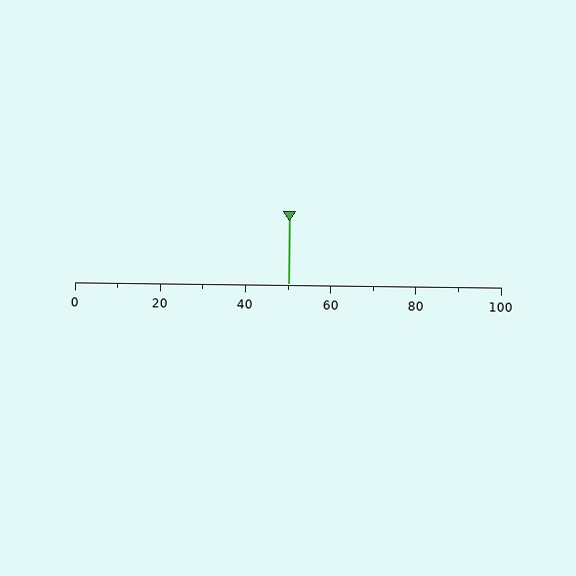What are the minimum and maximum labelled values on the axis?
The axis runs from 0 to 100.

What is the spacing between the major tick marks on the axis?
The major ticks are spaced 20 apart.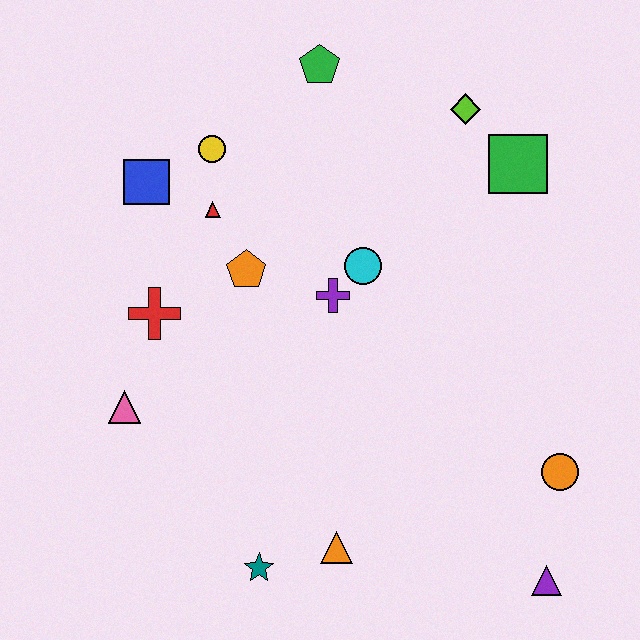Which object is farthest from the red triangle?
The purple triangle is farthest from the red triangle.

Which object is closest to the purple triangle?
The orange circle is closest to the purple triangle.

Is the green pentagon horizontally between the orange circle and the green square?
No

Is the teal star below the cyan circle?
Yes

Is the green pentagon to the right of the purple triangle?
No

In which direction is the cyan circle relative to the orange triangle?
The cyan circle is above the orange triangle.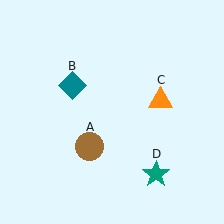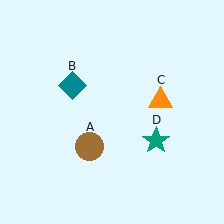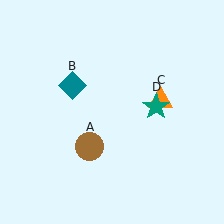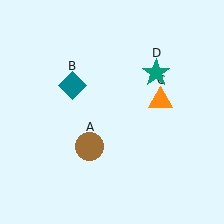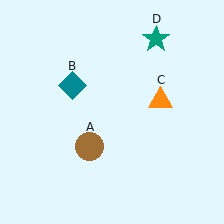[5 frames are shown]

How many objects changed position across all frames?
1 object changed position: teal star (object D).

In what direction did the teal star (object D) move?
The teal star (object D) moved up.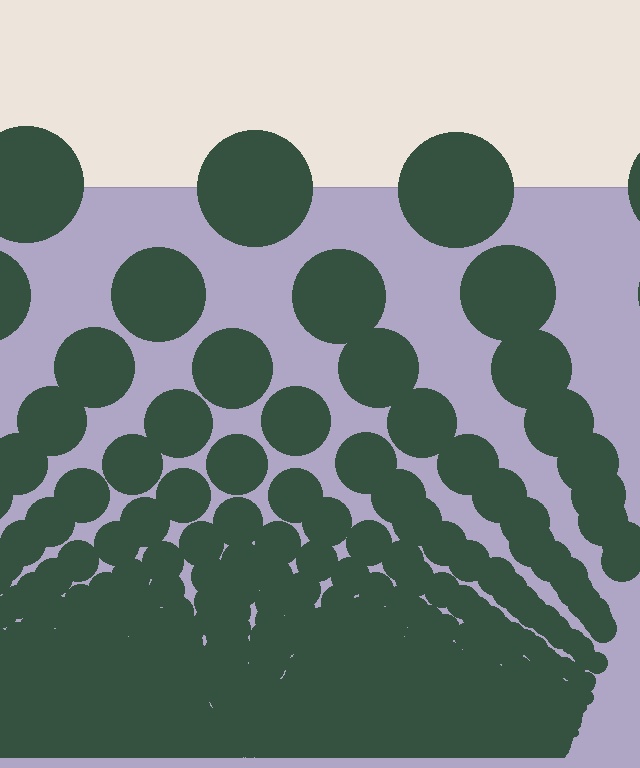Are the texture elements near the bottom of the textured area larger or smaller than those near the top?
Smaller. The gradient is inverted — elements near the bottom are smaller and denser.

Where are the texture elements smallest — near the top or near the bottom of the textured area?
Near the bottom.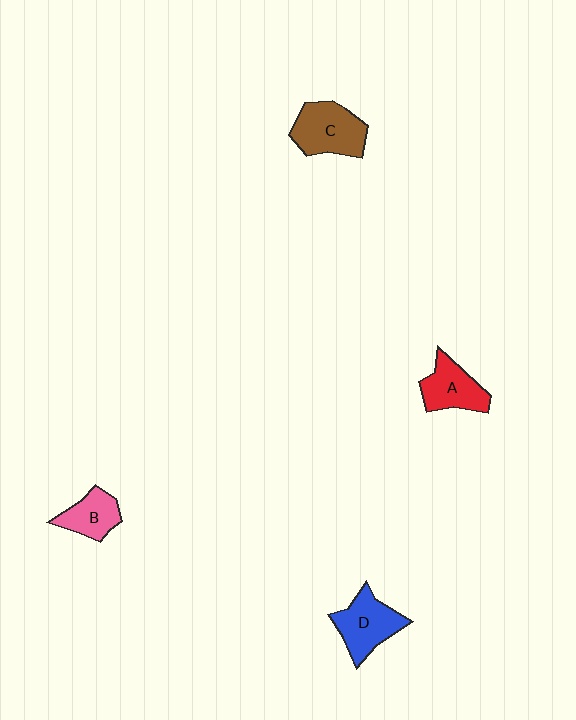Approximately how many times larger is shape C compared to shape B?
Approximately 1.5 times.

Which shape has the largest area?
Shape C (brown).